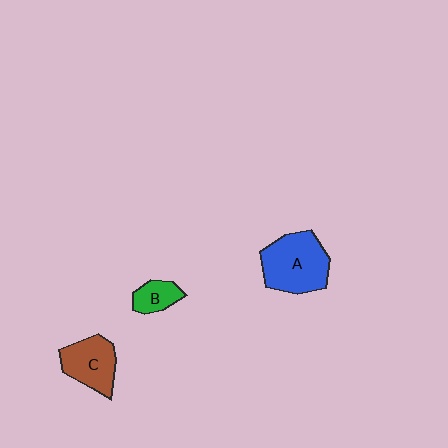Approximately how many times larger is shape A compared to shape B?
Approximately 2.7 times.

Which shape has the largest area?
Shape A (blue).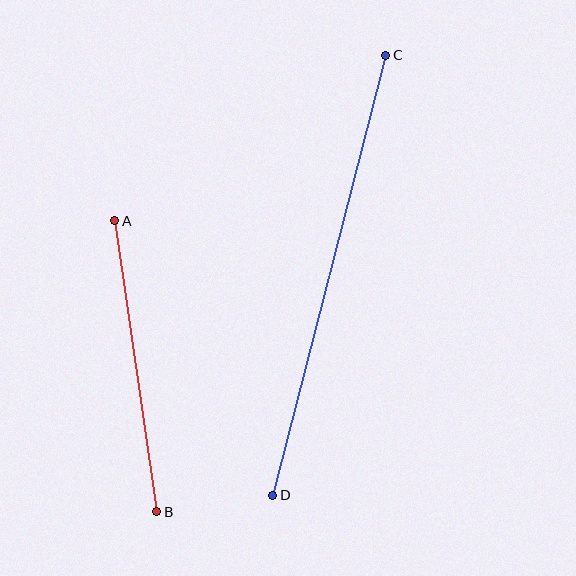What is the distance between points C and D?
The distance is approximately 454 pixels.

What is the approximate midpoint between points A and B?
The midpoint is at approximately (136, 366) pixels.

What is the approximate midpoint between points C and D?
The midpoint is at approximately (329, 275) pixels.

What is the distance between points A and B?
The distance is approximately 294 pixels.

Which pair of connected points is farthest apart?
Points C and D are farthest apart.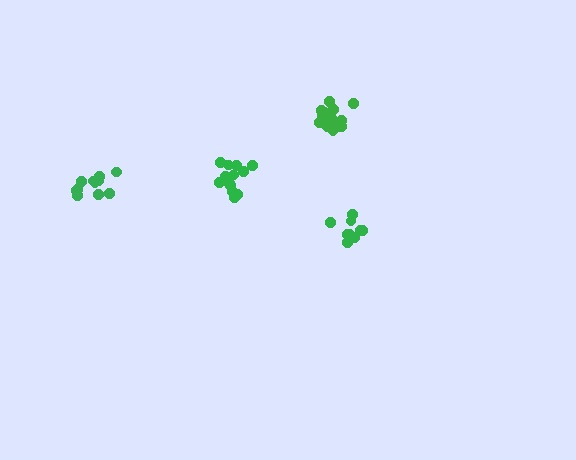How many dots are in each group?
Group 1: 14 dots, Group 2: 14 dots, Group 3: 9 dots, Group 4: 11 dots (48 total).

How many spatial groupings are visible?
There are 4 spatial groupings.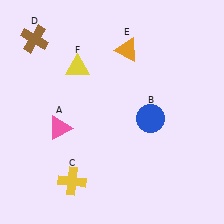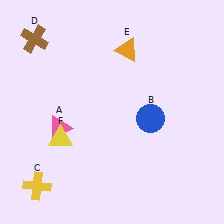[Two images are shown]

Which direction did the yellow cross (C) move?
The yellow cross (C) moved left.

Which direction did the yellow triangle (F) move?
The yellow triangle (F) moved down.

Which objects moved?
The objects that moved are: the yellow cross (C), the yellow triangle (F).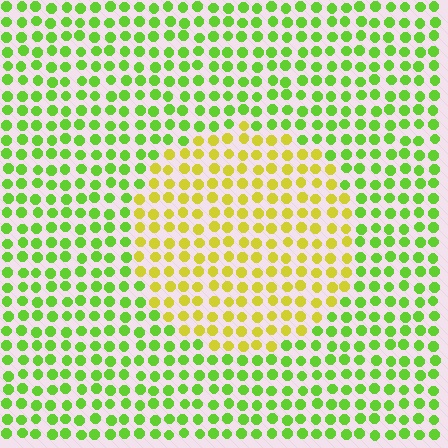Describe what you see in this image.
The image is filled with small lime elements in a uniform arrangement. A circle-shaped region is visible where the elements are tinted to a slightly different hue, forming a subtle color boundary.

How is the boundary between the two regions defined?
The boundary is defined purely by a slight shift in hue (about 42 degrees). Spacing, size, and orientation are identical on both sides.